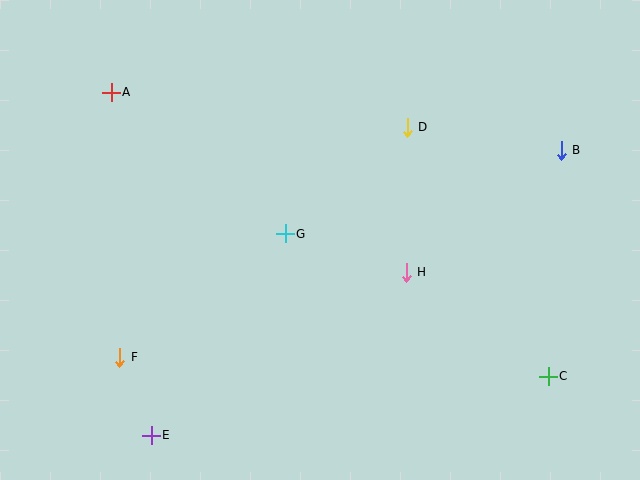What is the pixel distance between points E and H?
The distance between E and H is 303 pixels.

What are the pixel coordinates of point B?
Point B is at (561, 150).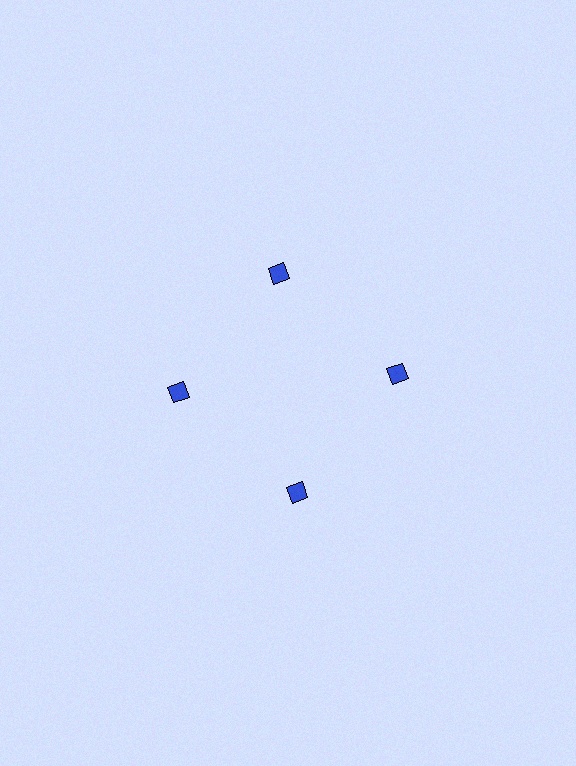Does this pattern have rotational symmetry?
Yes, this pattern has 4-fold rotational symmetry. It looks the same after rotating 90 degrees around the center.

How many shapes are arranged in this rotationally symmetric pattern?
There are 4 shapes, arranged in 4 groups of 1.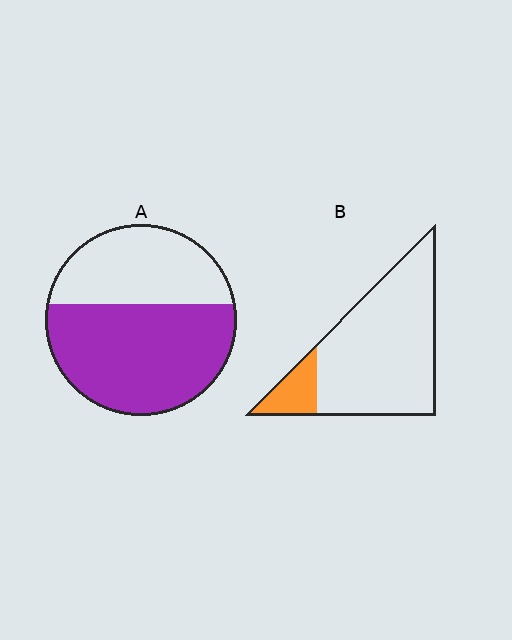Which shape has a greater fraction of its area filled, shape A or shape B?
Shape A.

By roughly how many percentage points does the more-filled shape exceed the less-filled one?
By roughly 45 percentage points (A over B).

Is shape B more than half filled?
No.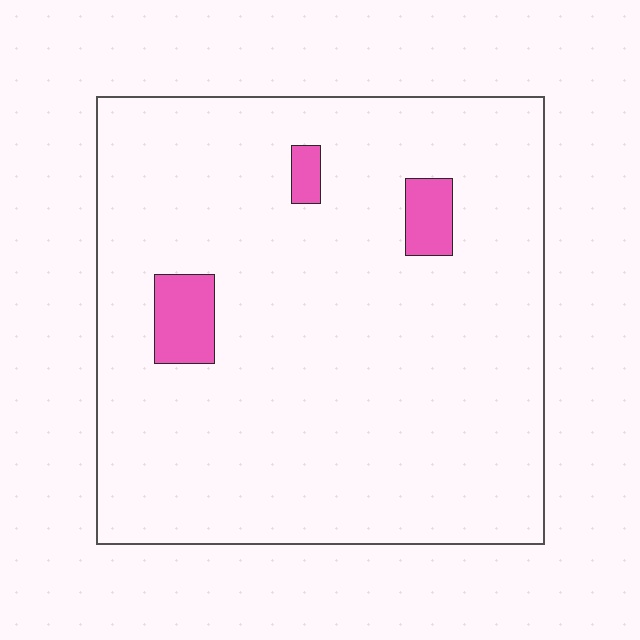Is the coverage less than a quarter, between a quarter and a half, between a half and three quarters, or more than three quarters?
Less than a quarter.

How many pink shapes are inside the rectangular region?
3.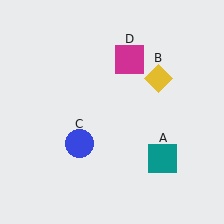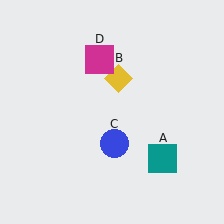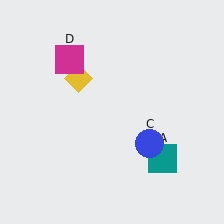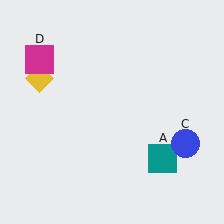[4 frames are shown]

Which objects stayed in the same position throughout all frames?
Teal square (object A) remained stationary.